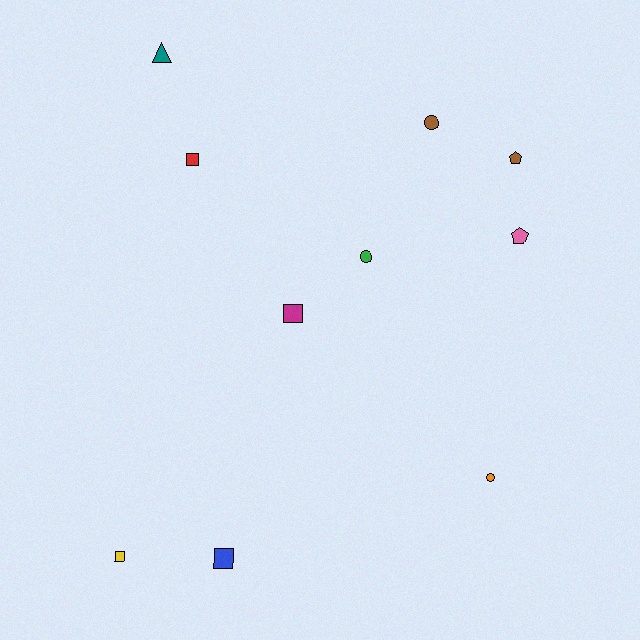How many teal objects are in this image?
There is 1 teal object.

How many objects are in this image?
There are 10 objects.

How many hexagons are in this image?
There are no hexagons.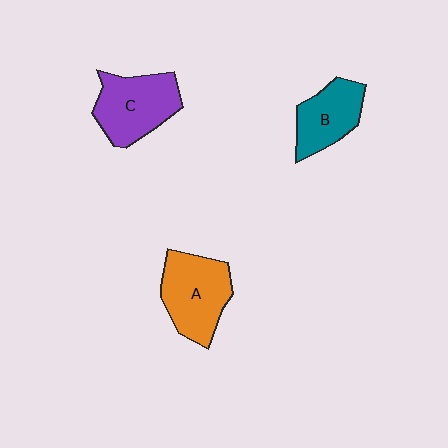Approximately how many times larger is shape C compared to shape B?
Approximately 1.3 times.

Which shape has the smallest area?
Shape B (teal).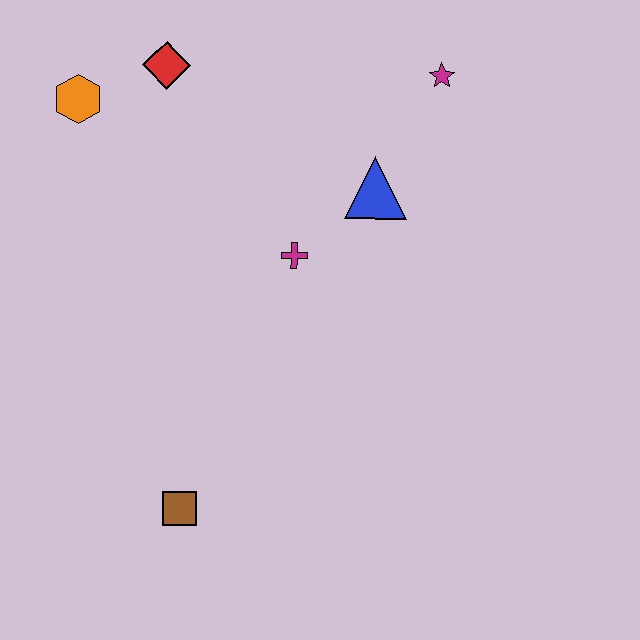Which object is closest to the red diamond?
The orange hexagon is closest to the red diamond.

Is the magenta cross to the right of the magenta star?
No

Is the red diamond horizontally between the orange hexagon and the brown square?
Yes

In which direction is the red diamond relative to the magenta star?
The red diamond is to the left of the magenta star.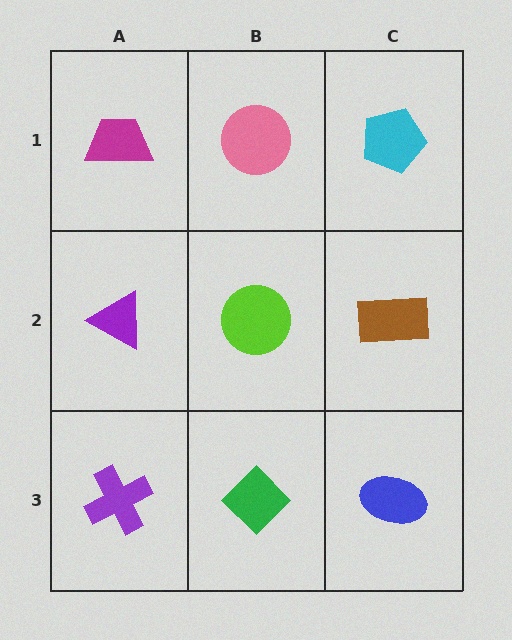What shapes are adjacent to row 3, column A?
A purple triangle (row 2, column A), a green diamond (row 3, column B).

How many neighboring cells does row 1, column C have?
2.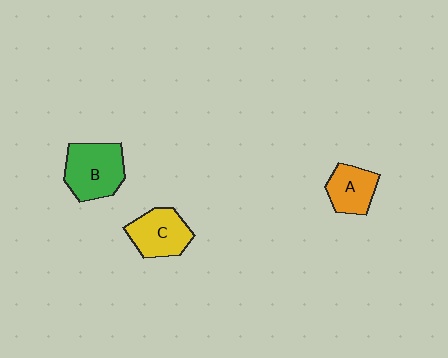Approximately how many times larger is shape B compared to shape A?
Approximately 1.5 times.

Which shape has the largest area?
Shape B (green).